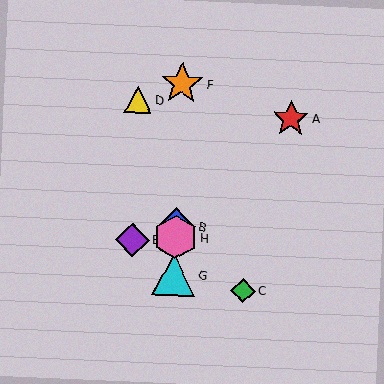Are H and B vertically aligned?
Yes, both are at x≈175.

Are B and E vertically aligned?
No, B is at x≈176 and E is at x≈132.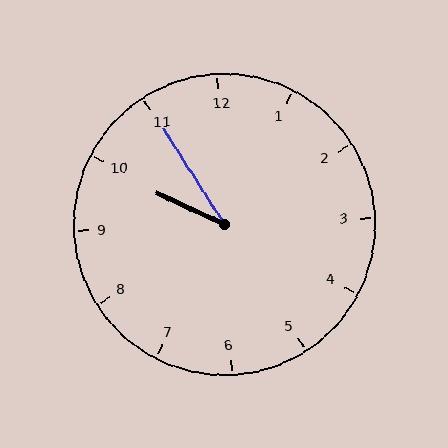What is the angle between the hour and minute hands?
Approximately 32 degrees.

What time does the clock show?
9:55.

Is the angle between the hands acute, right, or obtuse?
It is acute.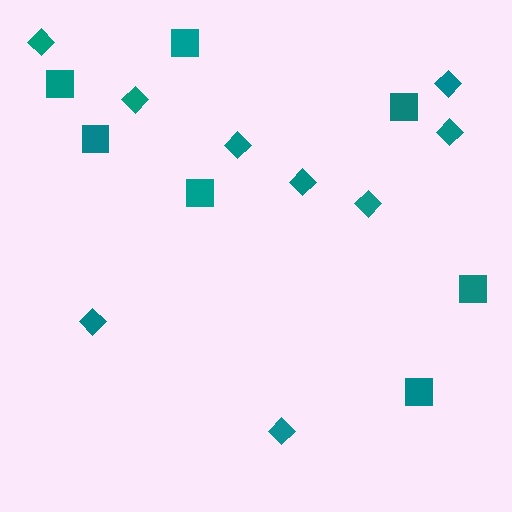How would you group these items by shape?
There are 2 groups: one group of squares (7) and one group of diamonds (9).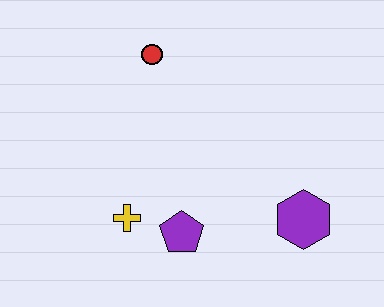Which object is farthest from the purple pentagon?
The red circle is farthest from the purple pentagon.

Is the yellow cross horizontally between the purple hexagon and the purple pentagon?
No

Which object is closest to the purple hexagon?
The purple pentagon is closest to the purple hexagon.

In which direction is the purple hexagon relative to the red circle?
The purple hexagon is below the red circle.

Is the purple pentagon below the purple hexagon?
Yes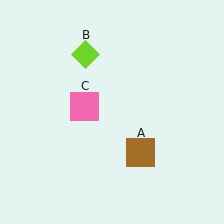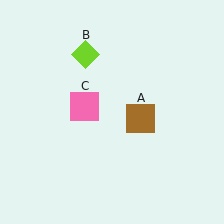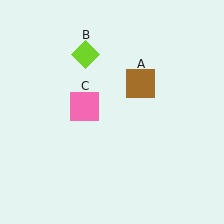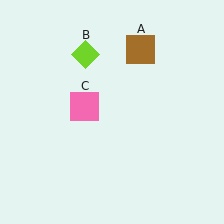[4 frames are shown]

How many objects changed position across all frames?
1 object changed position: brown square (object A).